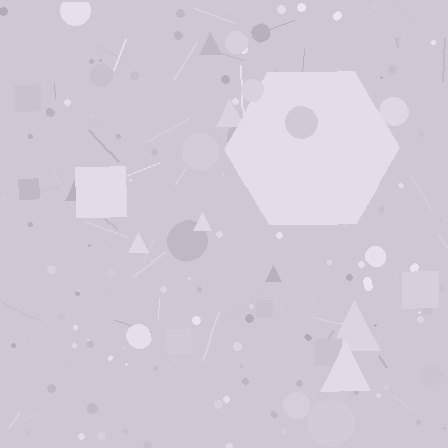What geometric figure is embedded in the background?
A hexagon is embedded in the background.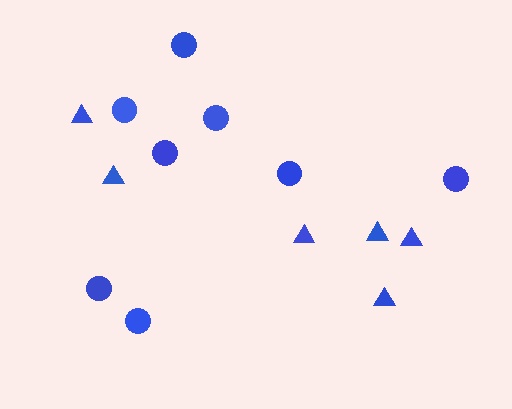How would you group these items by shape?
There are 2 groups: one group of triangles (6) and one group of circles (8).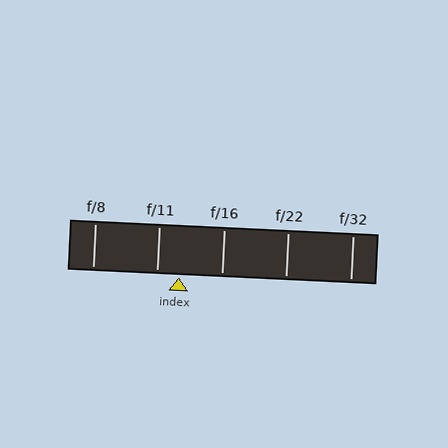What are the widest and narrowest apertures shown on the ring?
The widest aperture shown is f/8 and the narrowest is f/32.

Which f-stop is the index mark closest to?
The index mark is closest to f/11.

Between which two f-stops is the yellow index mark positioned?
The index mark is between f/11 and f/16.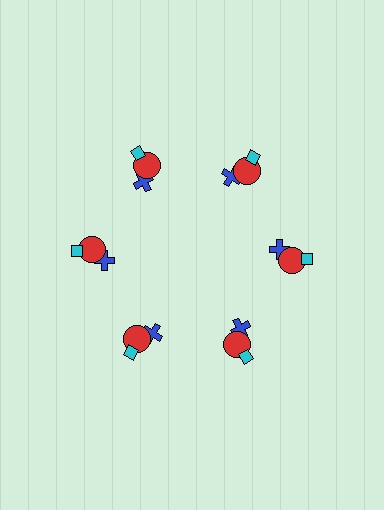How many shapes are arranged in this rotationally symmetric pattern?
There are 18 shapes, arranged in 6 groups of 3.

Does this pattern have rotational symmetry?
Yes, this pattern has 6-fold rotational symmetry. It looks the same after rotating 60 degrees around the center.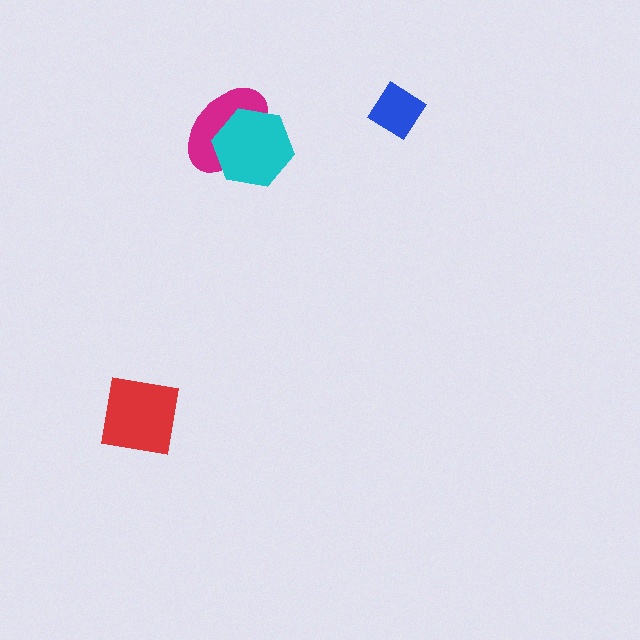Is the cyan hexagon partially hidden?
No, no other shape covers it.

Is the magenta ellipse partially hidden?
Yes, it is partially covered by another shape.